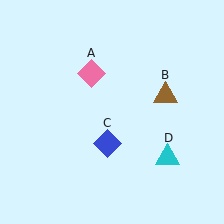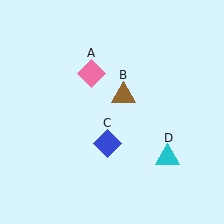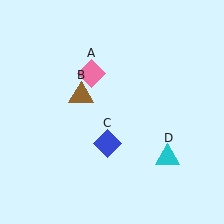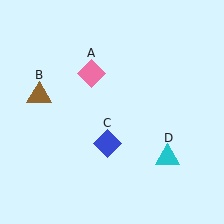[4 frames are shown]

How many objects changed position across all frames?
1 object changed position: brown triangle (object B).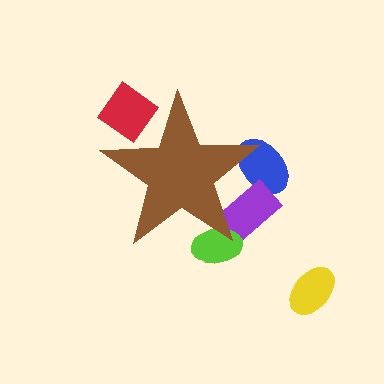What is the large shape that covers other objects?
A brown star.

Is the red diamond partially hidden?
Yes, the red diamond is partially hidden behind the brown star.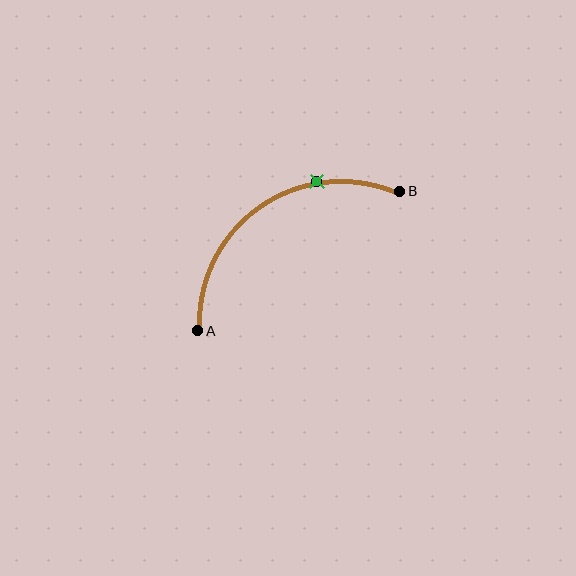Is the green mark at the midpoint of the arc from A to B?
No. The green mark lies on the arc but is closer to endpoint B. The arc midpoint would be at the point on the curve equidistant along the arc from both A and B.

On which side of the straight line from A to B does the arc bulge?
The arc bulges above and to the left of the straight line connecting A and B.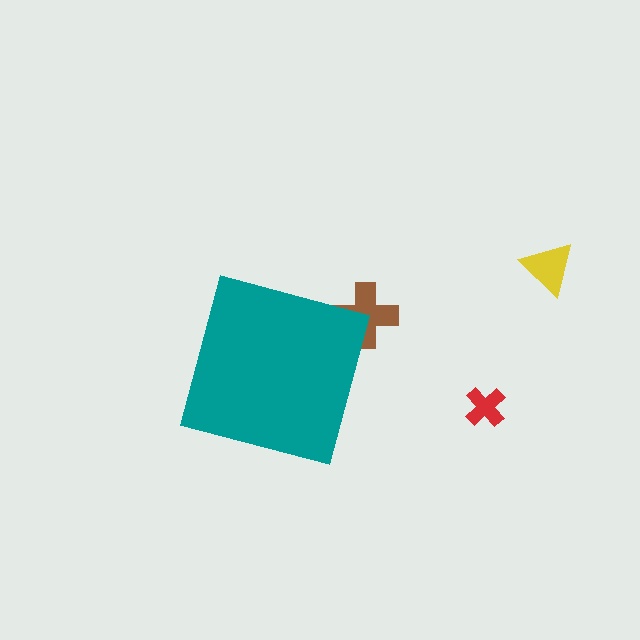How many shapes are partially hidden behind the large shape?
1 shape is partially hidden.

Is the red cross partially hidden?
No, the red cross is fully visible.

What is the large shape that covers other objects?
A teal square.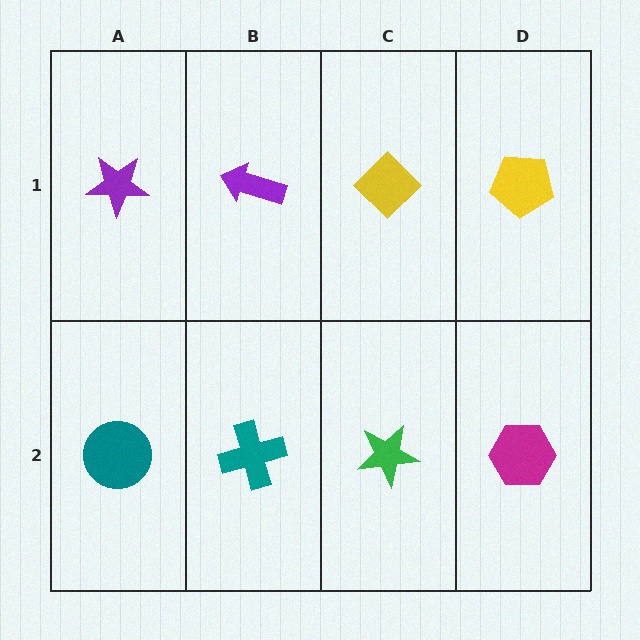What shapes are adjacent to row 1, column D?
A magenta hexagon (row 2, column D), a yellow diamond (row 1, column C).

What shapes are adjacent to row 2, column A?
A purple star (row 1, column A), a teal cross (row 2, column B).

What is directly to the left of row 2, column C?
A teal cross.